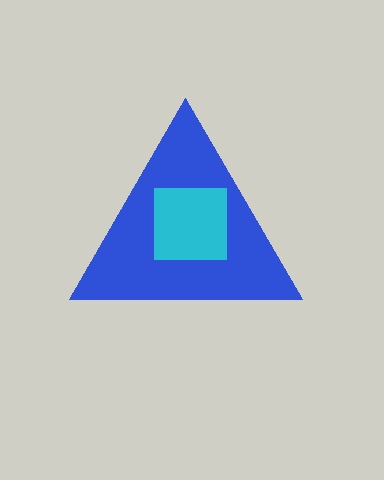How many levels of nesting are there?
2.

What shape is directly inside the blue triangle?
The cyan square.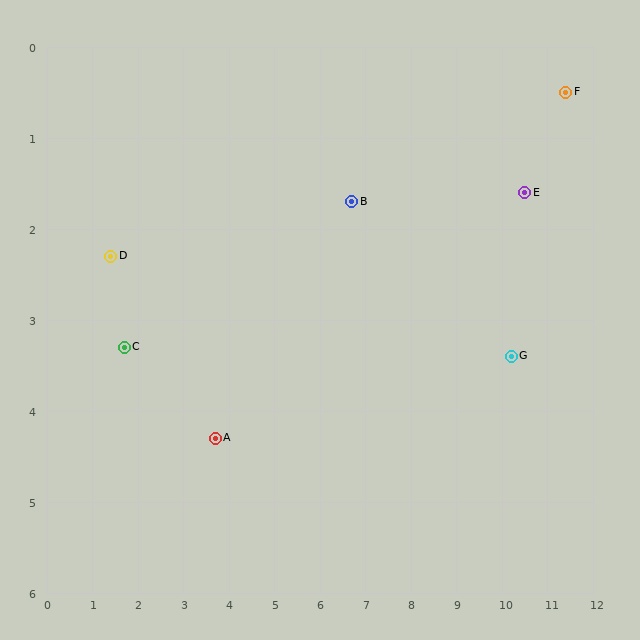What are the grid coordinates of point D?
Point D is at approximately (1.4, 2.3).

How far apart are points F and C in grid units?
Points F and C are about 10.1 grid units apart.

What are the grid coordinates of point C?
Point C is at approximately (1.7, 3.3).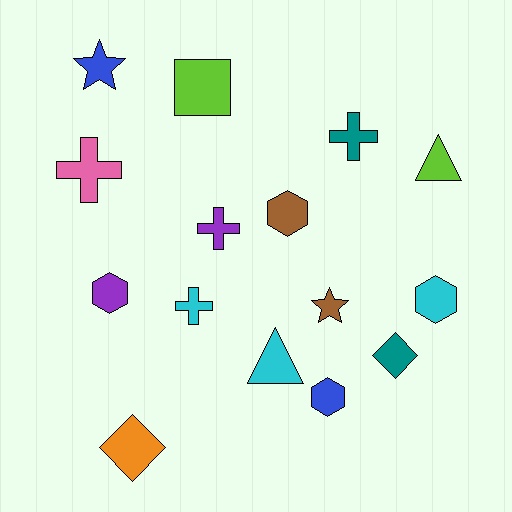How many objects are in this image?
There are 15 objects.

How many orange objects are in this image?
There is 1 orange object.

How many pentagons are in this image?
There are no pentagons.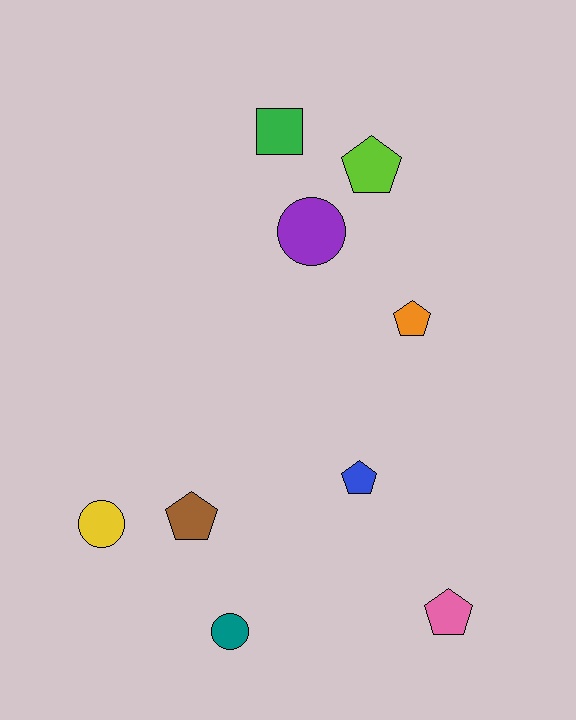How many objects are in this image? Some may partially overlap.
There are 9 objects.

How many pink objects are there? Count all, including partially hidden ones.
There is 1 pink object.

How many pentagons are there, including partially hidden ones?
There are 5 pentagons.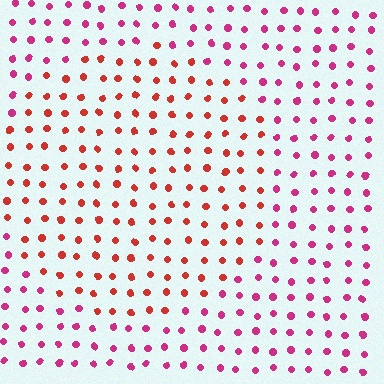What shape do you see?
I see a circle.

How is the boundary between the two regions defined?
The boundary is defined purely by a slight shift in hue (about 35 degrees). Spacing, size, and orientation are identical on both sides.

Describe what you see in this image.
The image is filled with small magenta elements in a uniform arrangement. A circle-shaped region is visible where the elements are tinted to a slightly different hue, forming a subtle color boundary.